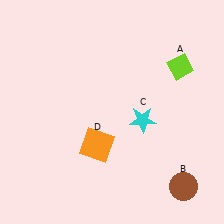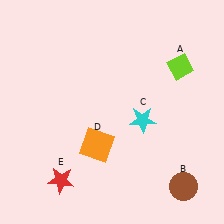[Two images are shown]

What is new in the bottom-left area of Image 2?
A red star (E) was added in the bottom-left area of Image 2.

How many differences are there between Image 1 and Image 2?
There is 1 difference between the two images.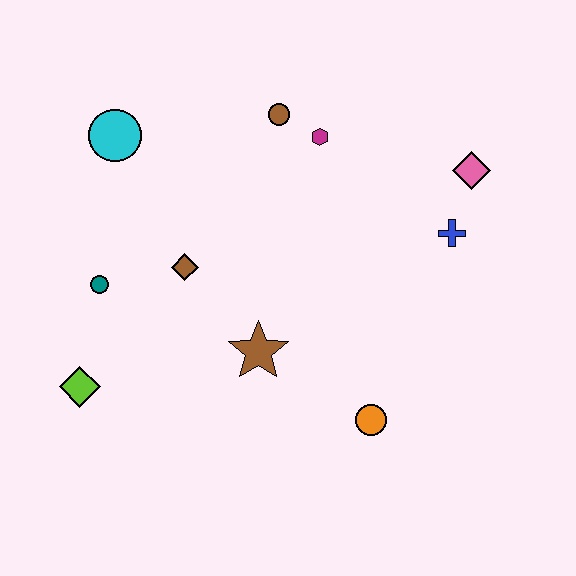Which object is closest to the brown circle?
The magenta hexagon is closest to the brown circle.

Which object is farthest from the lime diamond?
The pink diamond is farthest from the lime diamond.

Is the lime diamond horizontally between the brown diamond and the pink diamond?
No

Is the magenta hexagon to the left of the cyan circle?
No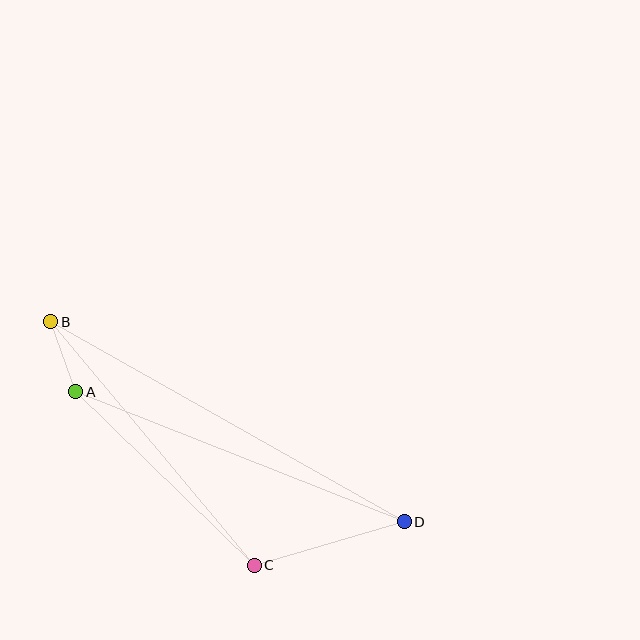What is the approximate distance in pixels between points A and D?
The distance between A and D is approximately 353 pixels.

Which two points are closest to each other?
Points A and B are closest to each other.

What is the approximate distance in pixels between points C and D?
The distance between C and D is approximately 156 pixels.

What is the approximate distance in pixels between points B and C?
The distance between B and C is approximately 317 pixels.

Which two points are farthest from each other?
Points B and D are farthest from each other.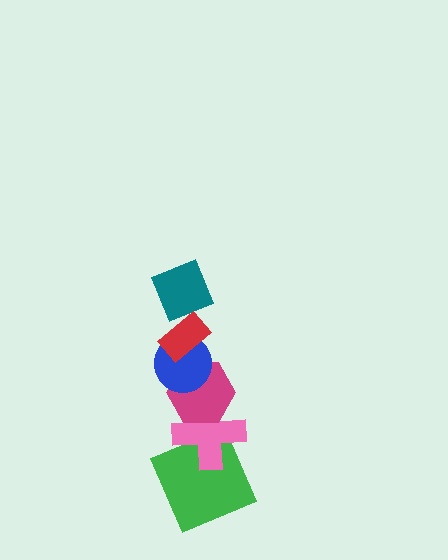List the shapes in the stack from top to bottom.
From top to bottom: the red rectangle, the teal diamond, the blue circle, the magenta hexagon, the pink cross, the green square.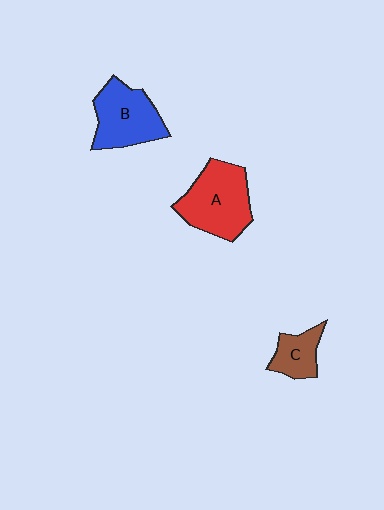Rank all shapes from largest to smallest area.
From largest to smallest: A (red), B (blue), C (brown).